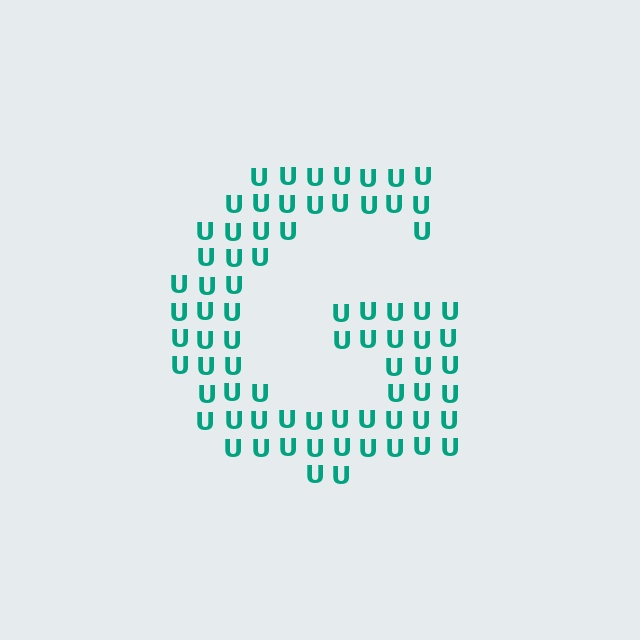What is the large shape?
The large shape is the letter G.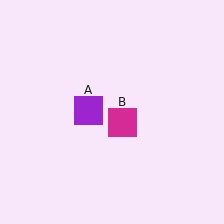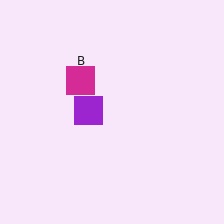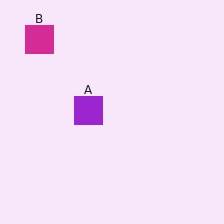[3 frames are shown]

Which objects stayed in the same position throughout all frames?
Purple square (object A) remained stationary.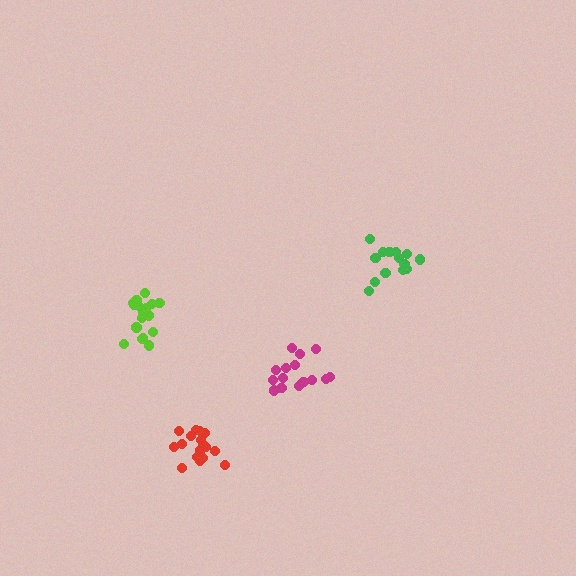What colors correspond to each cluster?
The clusters are colored: green, magenta, red, lime.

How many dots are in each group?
Group 1: 14 dots, Group 2: 15 dots, Group 3: 18 dots, Group 4: 17 dots (64 total).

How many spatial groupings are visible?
There are 4 spatial groupings.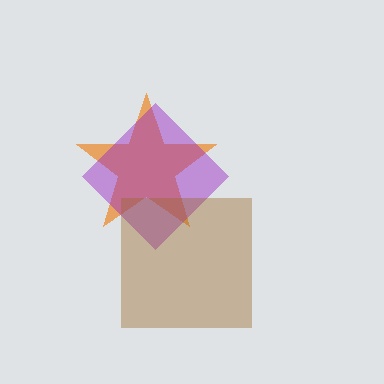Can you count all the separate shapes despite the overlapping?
Yes, there are 3 separate shapes.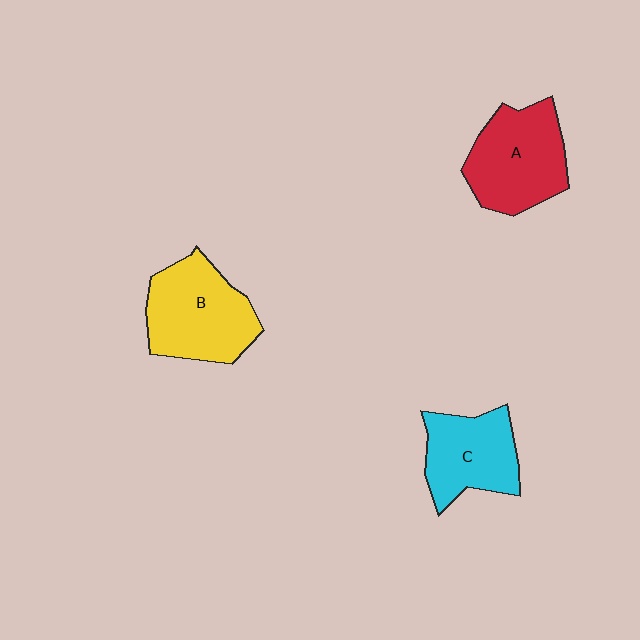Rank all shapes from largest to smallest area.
From largest to smallest: B (yellow), A (red), C (cyan).